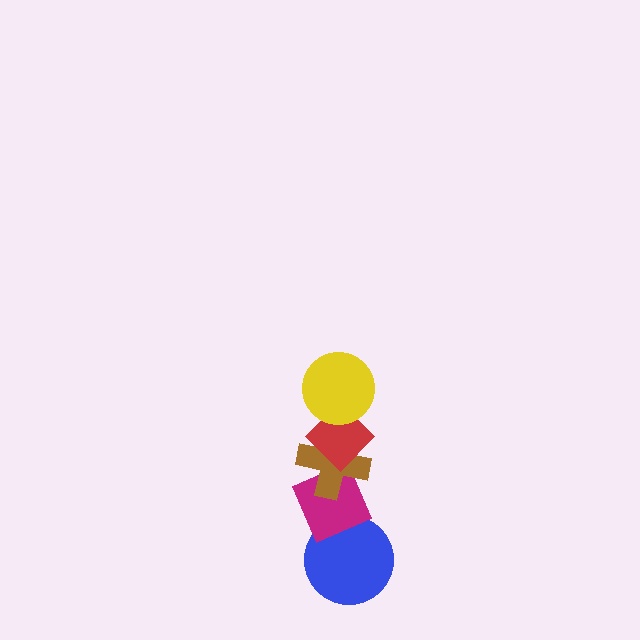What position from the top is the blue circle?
The blue circle is 5th from the top.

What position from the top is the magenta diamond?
The magenta diamond is 4th from the top.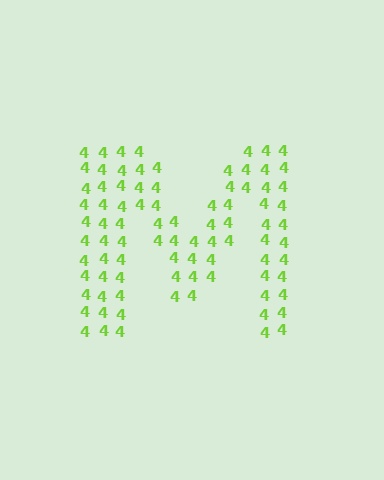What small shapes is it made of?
It is made of small digit 4's.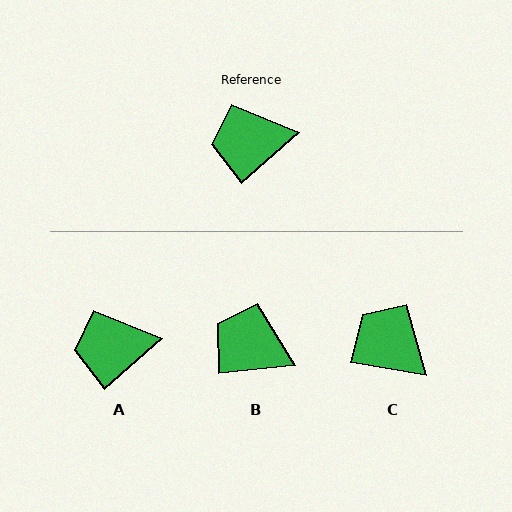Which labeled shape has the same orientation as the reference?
A.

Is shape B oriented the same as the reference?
No, it is off by about 36 degrees.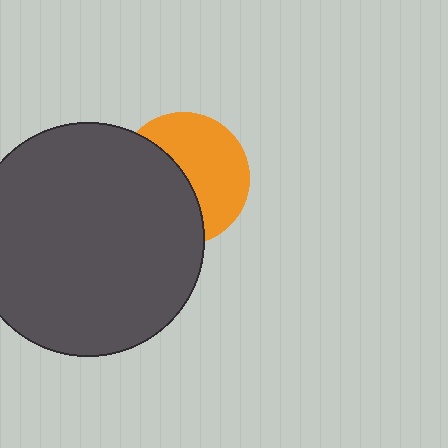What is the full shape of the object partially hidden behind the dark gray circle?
The partially hidden object is an orange circle.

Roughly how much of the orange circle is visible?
About half of it is visible (roughly 53%).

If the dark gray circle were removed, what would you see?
You would see the complete orange circle.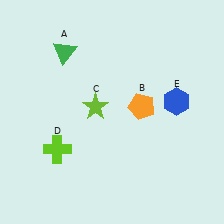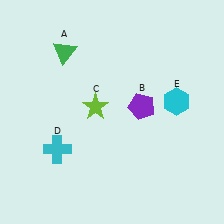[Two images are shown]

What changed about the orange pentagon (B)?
In Image 1, B is orange. In Image 2, it changed to purple.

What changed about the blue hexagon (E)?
In Image 1, E is blue. In Image 2, it changed to cyan.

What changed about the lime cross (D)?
In Image 1, D is lime. In Image 2, it changed to cyan.